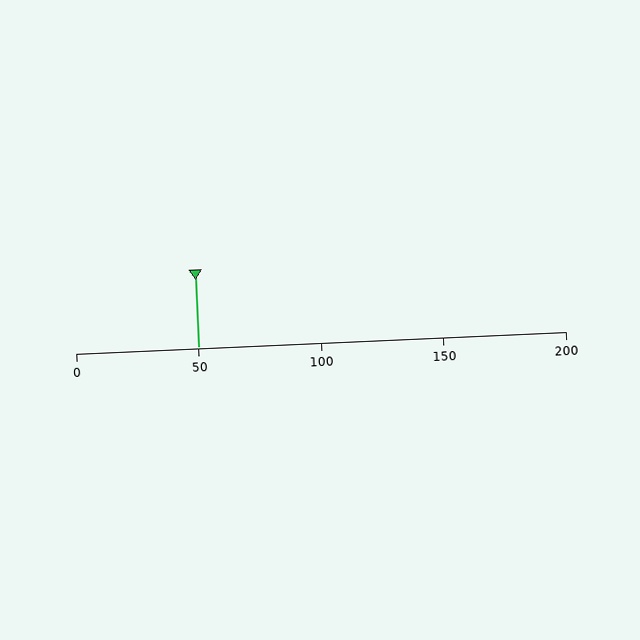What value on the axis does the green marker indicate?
The marker indicates approximately 50.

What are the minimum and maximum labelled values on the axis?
The axis runs from 0 to 200.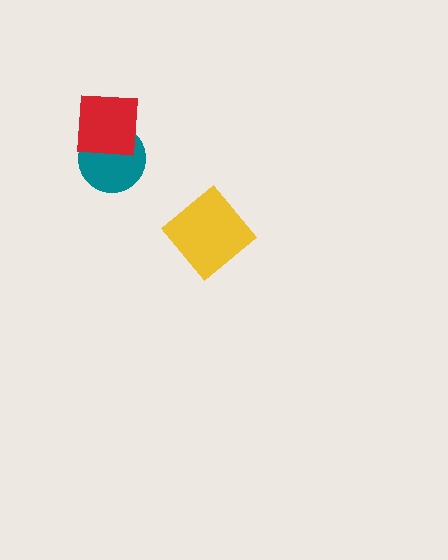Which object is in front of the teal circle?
The red square is in front of the teal circle.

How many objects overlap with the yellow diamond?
0 objects overlap with the yellow diamond.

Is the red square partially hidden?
No, no other shape covers it.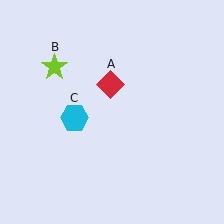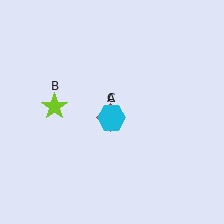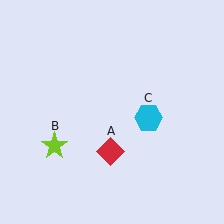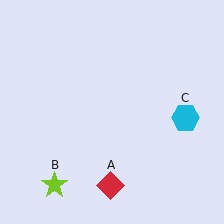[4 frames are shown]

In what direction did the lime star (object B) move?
The lime star (object B) moved down.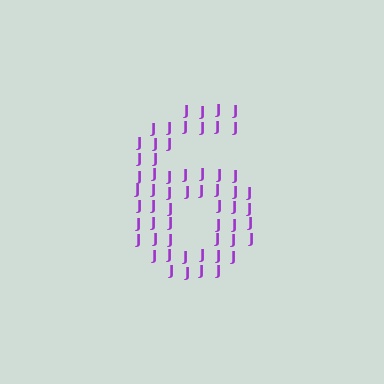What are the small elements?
The small elements are letter J's.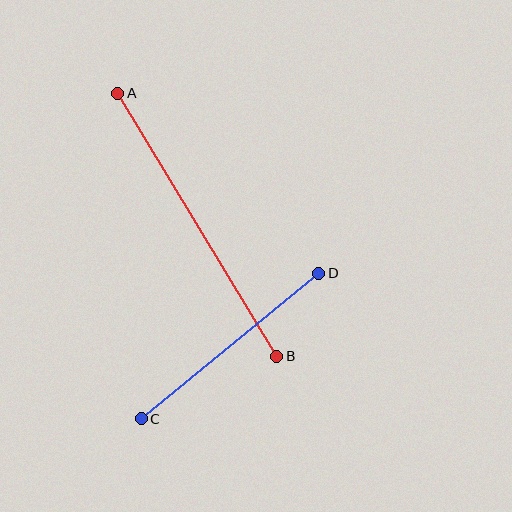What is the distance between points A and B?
The distance is approximately 307 pixels.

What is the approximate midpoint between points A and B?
The midpoint is at approximately (197, 225) pixels.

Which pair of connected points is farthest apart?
Points A and B are farthest apart.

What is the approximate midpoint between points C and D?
The midpoint is at approximately (230, 346) pixels.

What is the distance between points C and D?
The distance is approximately 229 pixels.